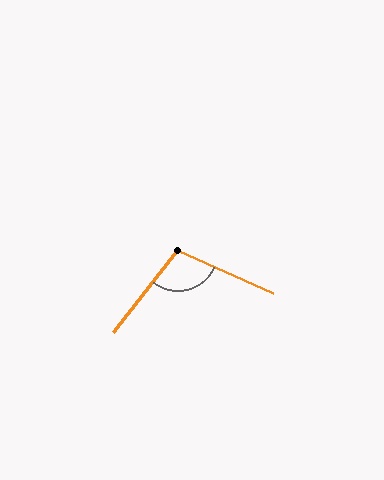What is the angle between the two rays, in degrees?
Approximately 104 degrees.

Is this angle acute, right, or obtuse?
It is obtuse.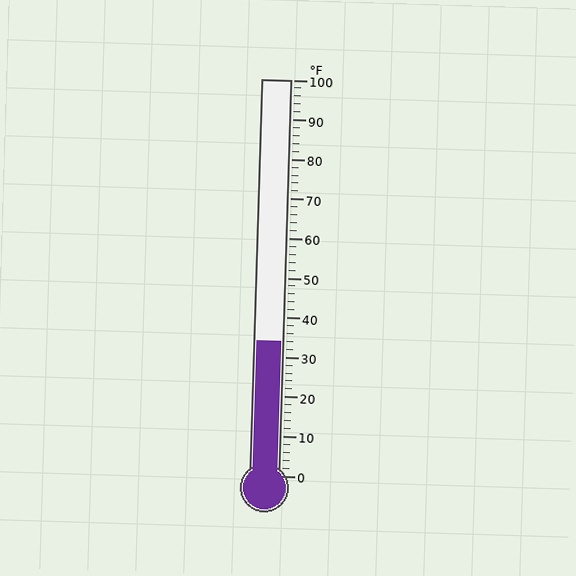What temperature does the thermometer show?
The thermometer shows approximately 34°F.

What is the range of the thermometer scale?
The thermometer scale ranges from 0°F to 100°F.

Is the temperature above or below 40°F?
The temperature is below 40°F.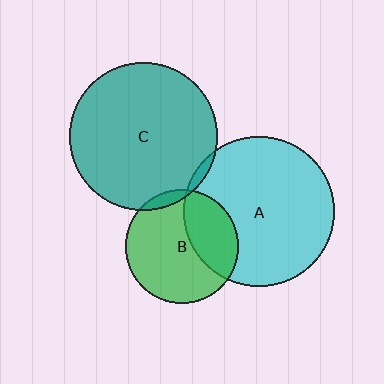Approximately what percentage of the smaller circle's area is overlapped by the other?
Approximately 5%.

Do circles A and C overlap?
Yes.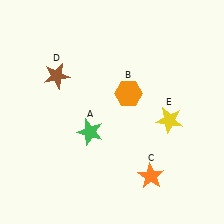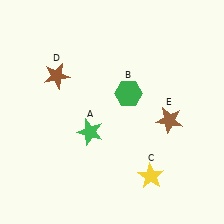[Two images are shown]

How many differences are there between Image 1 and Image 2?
There are 3 differences between the two images.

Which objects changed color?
B changed from orange to green. C changed from orange to yellow. E changed from yellow to brown.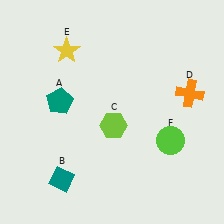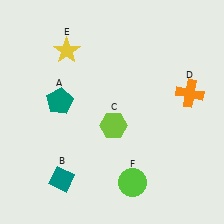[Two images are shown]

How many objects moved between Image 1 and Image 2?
1 object moved between the two images.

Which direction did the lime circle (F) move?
The lime circle (F) moved down.